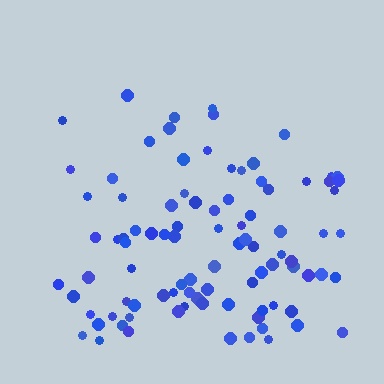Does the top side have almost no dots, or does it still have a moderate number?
Still a moderate number, just noticeably fewer than the bottom.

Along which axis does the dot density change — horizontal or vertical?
Vertical.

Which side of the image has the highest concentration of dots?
The bottom.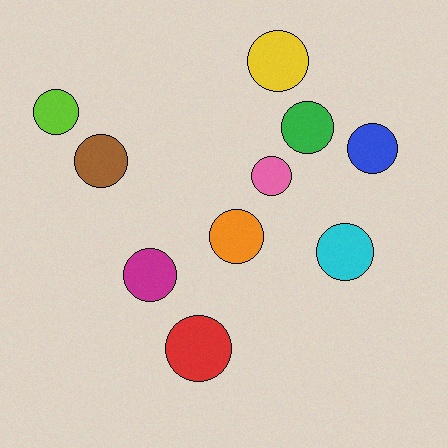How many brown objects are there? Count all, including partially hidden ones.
There is 1 brown object.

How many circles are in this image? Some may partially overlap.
There are 10 circles.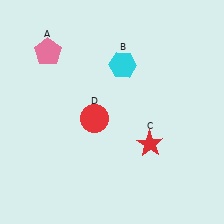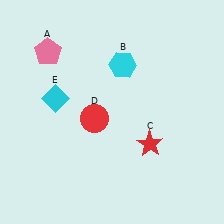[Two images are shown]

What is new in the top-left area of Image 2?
A cyan diamond (E) was added in the top-left area of Image 2.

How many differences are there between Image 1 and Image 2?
There is 1 difference between the two images.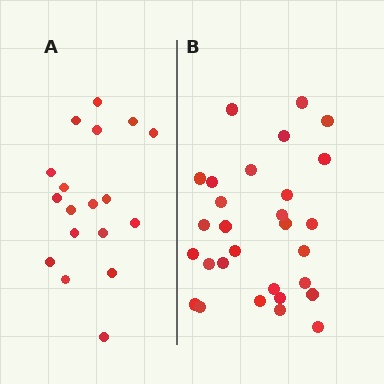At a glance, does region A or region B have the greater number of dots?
Region B (the right region) has more dots.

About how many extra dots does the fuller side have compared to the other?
Region B has roughly 12 or so more dots than region A.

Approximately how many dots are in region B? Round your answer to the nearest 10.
About 30 dots. (The exact count is 29, which rounds to 30.)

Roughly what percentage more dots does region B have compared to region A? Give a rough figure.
About 60% more.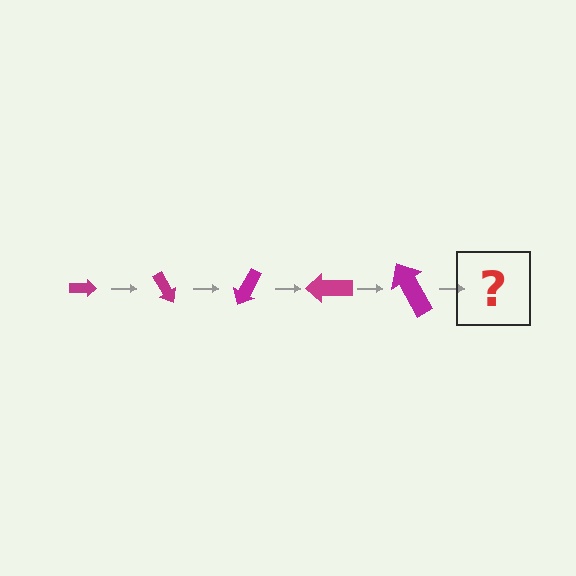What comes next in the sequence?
The next element should be an arrow, larger than the previous one and rotated 300 degrees from the start.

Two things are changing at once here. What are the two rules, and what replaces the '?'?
The two rules are that the arrow grows larger each step and it rotates 60 degrees each step. The '?' should be an arrow, larger than the previous one and rotated 300 degrees from the start.